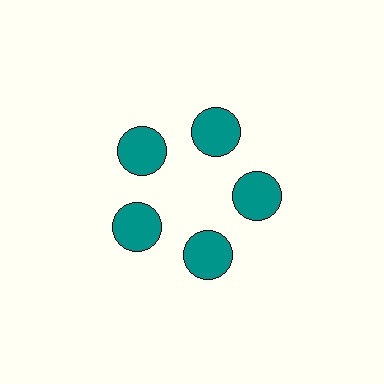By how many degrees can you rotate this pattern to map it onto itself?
The pattern maps onto itself every 72 degrees of rotation.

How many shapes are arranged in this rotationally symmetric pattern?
There are 5 shapes, arranged in 5 groups of 1.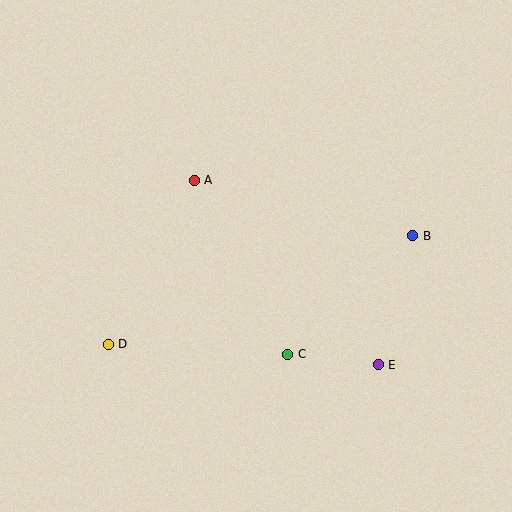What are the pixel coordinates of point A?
Point A is at (194, 180).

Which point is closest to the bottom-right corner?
Point E is closest to the bottom-right corner.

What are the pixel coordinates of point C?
Point C is at (288, 354).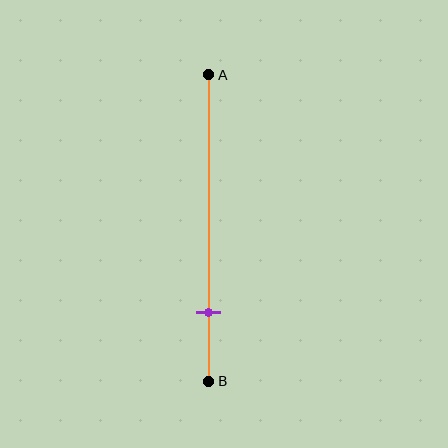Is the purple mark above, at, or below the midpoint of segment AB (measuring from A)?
The purple mark is below the midpoint of segment AB.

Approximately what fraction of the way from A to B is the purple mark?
The purple mark is approximately 75% of the way from A to B.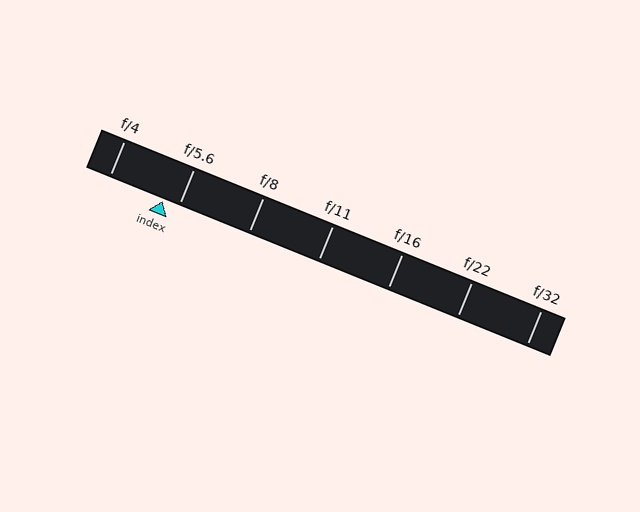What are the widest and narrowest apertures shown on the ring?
The widest aperture shown is f/4 and the narrowest is f/32.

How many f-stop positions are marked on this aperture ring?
There are 7 f-stop positions marked.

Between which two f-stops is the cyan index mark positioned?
The index mark is between f/4 and f/5.6.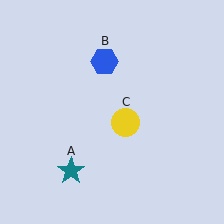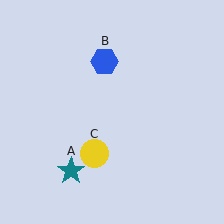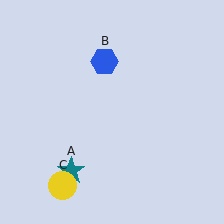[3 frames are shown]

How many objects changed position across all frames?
1 object changed position: yellow circle (object C).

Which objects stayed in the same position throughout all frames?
Teal star (object A) and blue hexagon (object B) remained stationary.